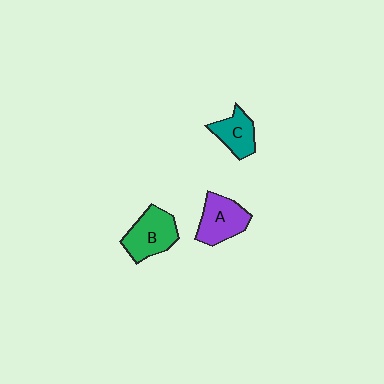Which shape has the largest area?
Shape B (green).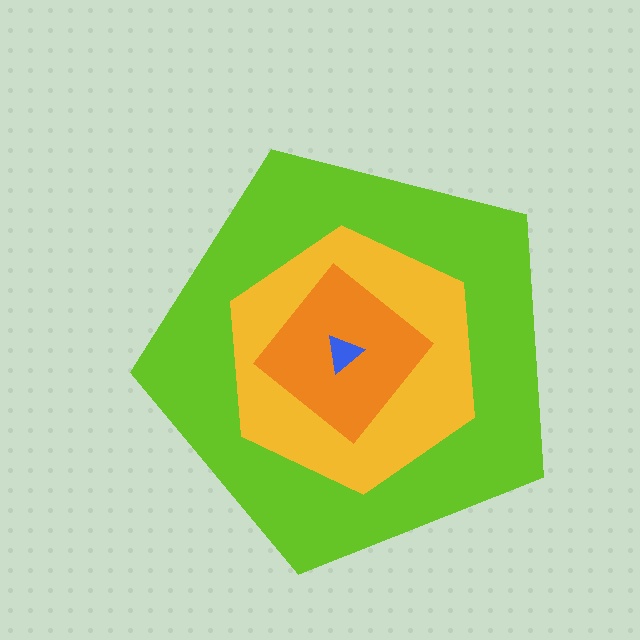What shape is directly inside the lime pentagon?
The yellow hexagon.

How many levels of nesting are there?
4.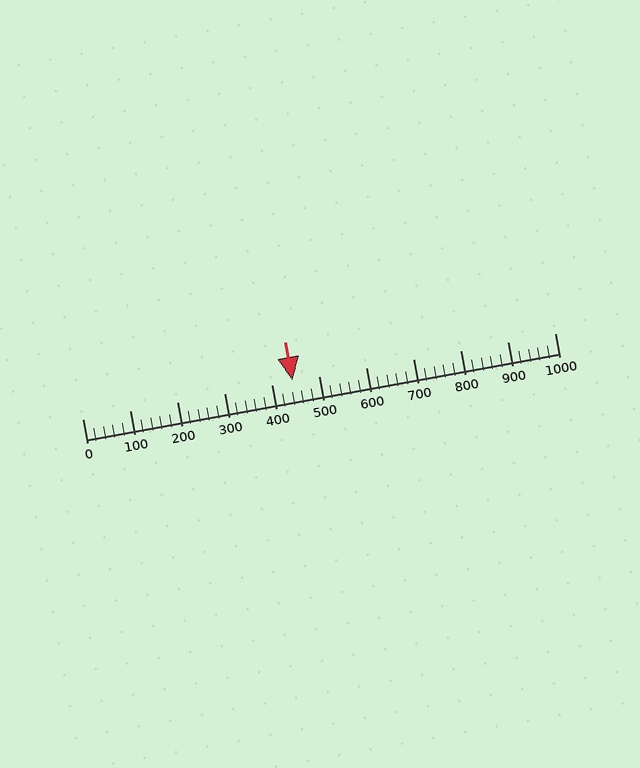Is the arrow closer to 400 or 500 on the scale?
The arrow is closer to 400.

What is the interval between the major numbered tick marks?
The major tick marks are spaced 100 units apart.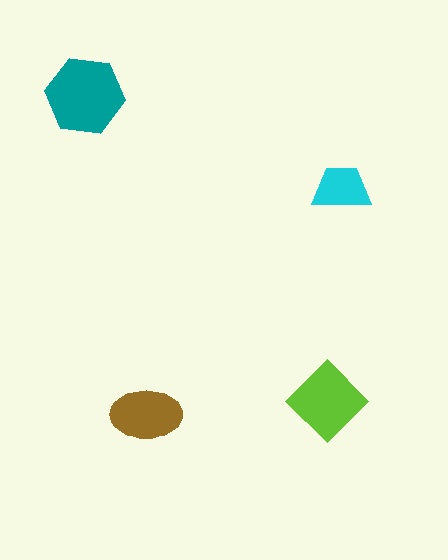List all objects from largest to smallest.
The teal hexagon, the lime diamond, the brown ellipse, the cyan trapezoid.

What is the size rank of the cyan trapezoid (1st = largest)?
4th.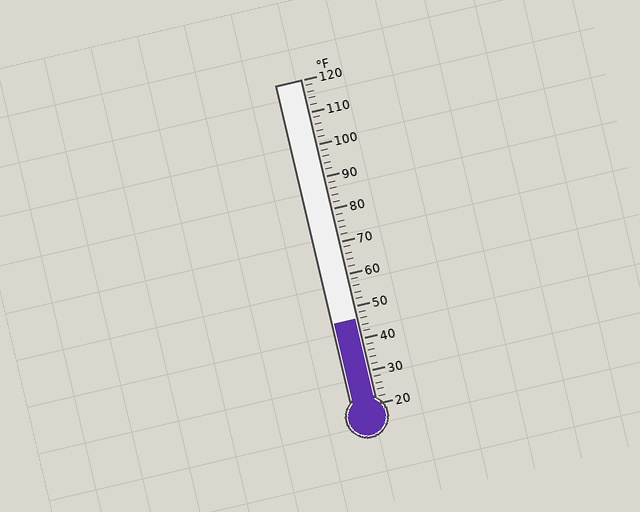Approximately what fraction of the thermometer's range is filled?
The thermometer is filled to approximately 25% of its range.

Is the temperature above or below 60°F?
The temperature is below 60°F.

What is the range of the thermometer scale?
The thermometer scale ranges from 20°F to 120°F.